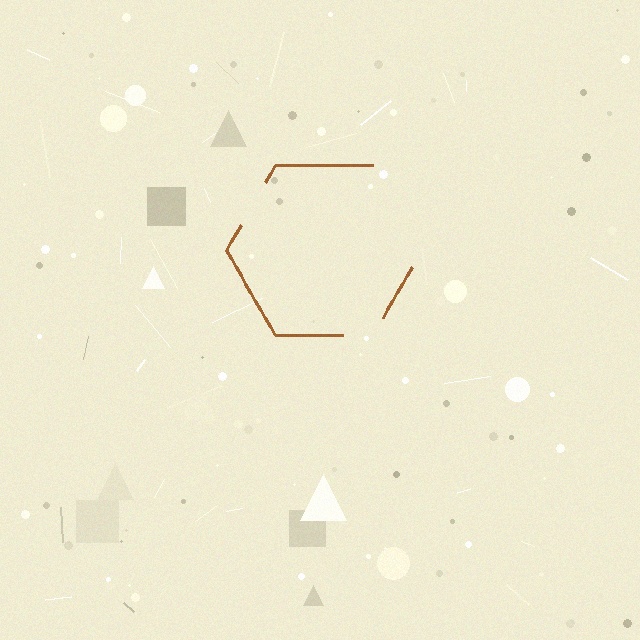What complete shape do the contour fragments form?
The contour fragments form a hexagon.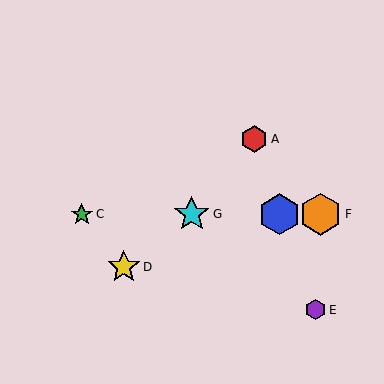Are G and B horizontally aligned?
Yes, both are at y≈214.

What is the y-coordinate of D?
Object D is at y≈267.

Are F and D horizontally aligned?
No, F is at y≈214 and D is at y≈267.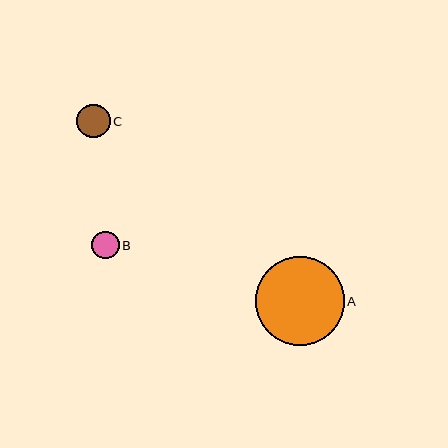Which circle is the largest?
Circle A is the largest with a size of approximately 89 pixels.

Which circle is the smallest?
Circle B is the smallest with a size of approximately 27 pixels.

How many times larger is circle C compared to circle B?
Circle C is approximately 1.2 times the size of circle B.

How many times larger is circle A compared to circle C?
Circle A is approximately 2.7 times the size of circle C.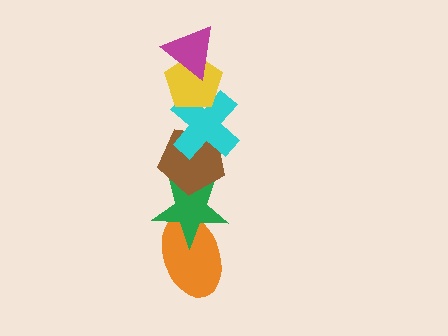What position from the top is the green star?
The green star is 5th from the top.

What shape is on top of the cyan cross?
The yellow pentagon is on top of the cyan cross.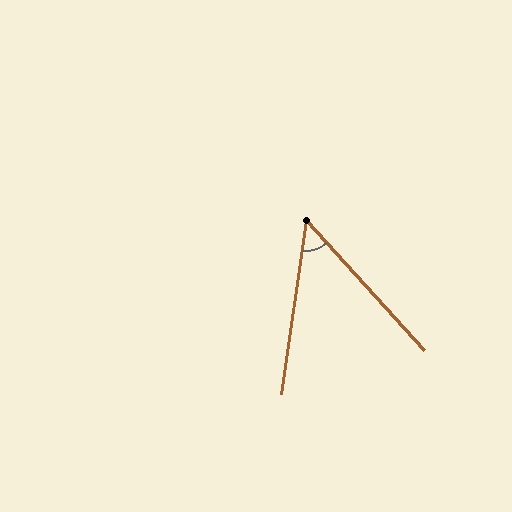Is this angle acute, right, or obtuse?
It is acute.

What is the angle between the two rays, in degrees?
Approximately 50 degrees.